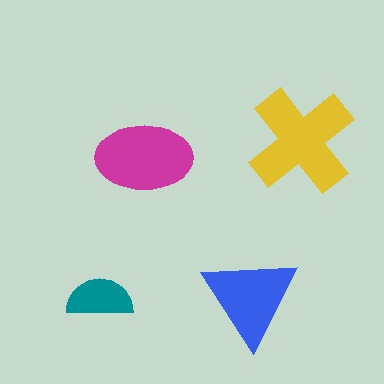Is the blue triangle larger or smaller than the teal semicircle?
Larger.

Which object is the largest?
The yellow cross.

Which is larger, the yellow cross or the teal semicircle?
The yellow cross.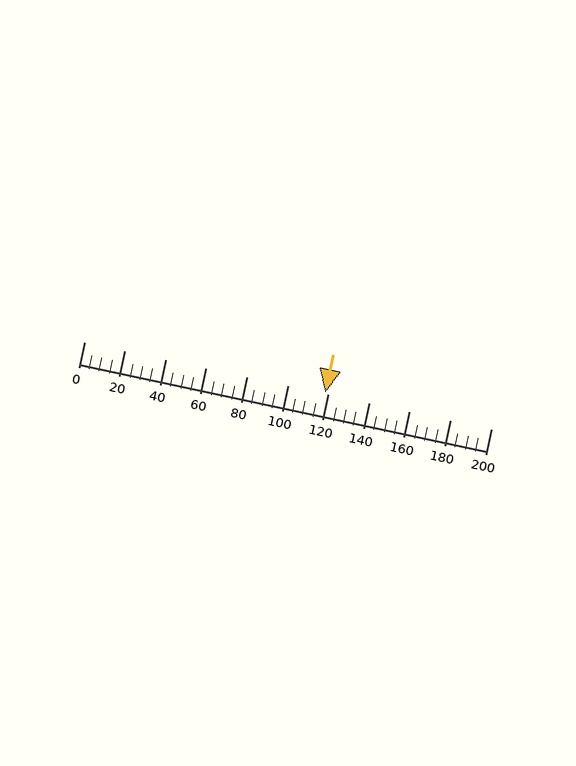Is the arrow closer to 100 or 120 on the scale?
The arrow is closer to 120.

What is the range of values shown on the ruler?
The ruler shows values from 0 to 200.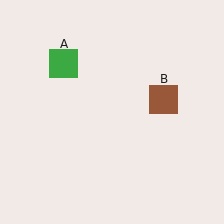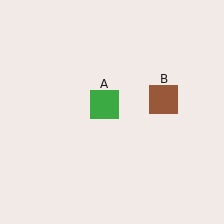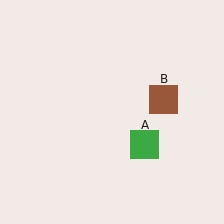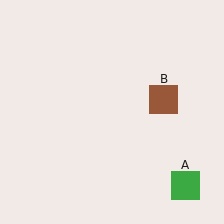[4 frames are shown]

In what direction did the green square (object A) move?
The green square (object A) moved down and to the right.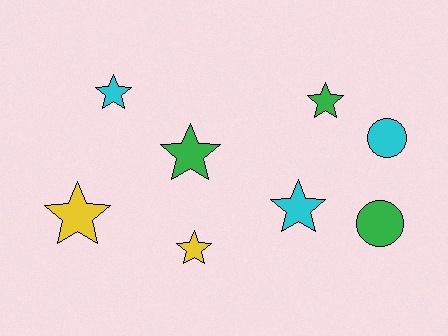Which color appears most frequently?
Green, with 3 objects.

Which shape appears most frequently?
Star, with 6 objects.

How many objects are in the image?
There are 8 objects.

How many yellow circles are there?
There are no yellow circles.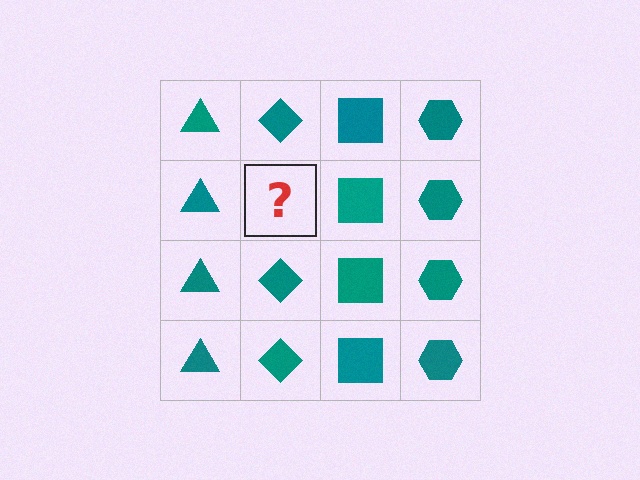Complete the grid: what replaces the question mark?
The question mark should be replaced with a teal diamond.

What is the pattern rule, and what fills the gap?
The rule is that each column has a consistent shape. The gap should be filled with a teal diamond.